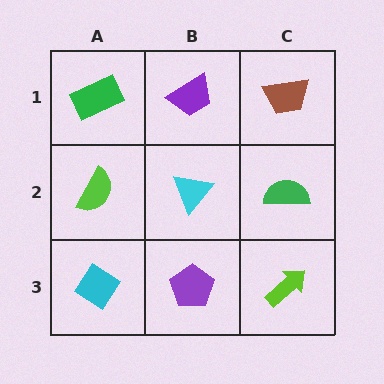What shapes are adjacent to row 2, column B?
A purple trapezoid (row 1, column B), a purple pentagon (row 3, column B), a lime semicircle (row 2, column A), a green semicircle (row 2, column C).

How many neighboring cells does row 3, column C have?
2.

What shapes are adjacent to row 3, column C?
A green semicircle (row 2, column C), a purple pentagon (row 3, column B).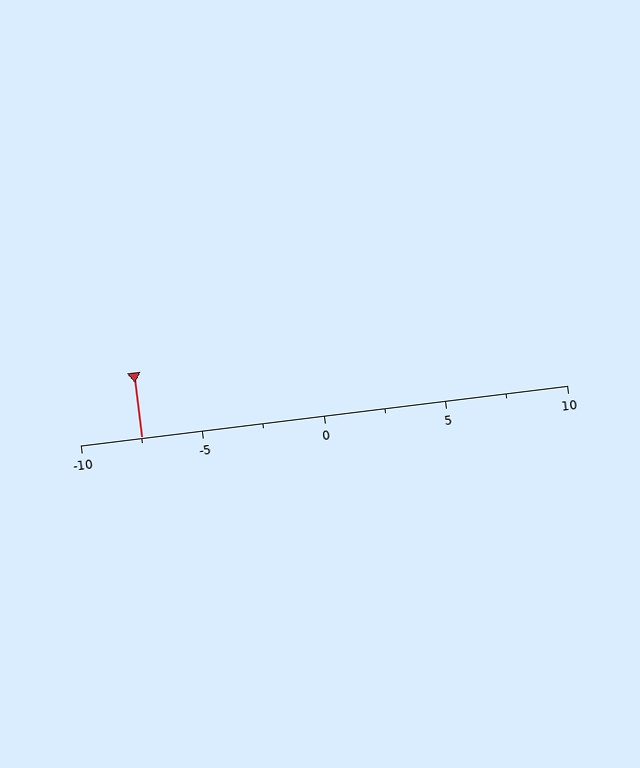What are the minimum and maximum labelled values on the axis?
The axis runs from -10 to 10.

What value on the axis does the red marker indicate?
The marker indicates approximately -7.5.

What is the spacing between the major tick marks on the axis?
The major ticks are spaced 5 apart.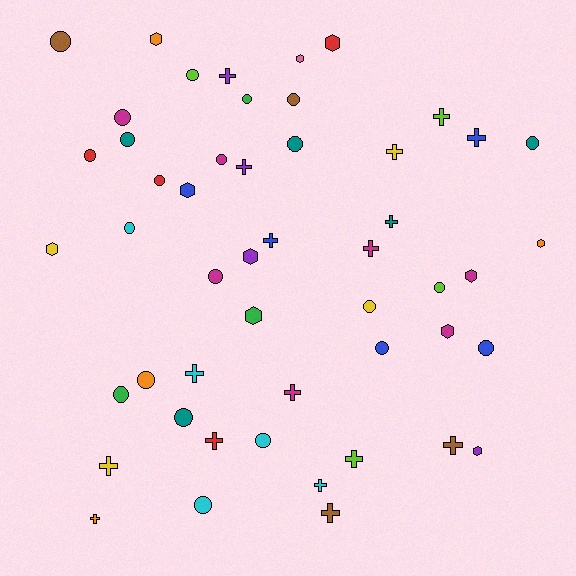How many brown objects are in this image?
There are 4 brown objects.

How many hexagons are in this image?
There are 11 hexagons.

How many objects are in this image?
There are 50 objects.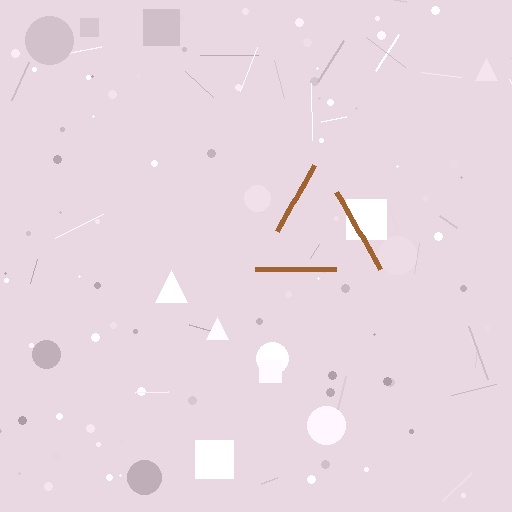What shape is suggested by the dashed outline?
The dashed outline suggests a triangle.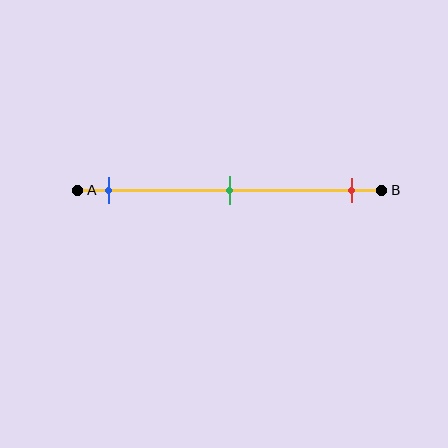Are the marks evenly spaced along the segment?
Yes, the marks are approximately evenly spaced.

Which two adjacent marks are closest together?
The blue and green marks are the closest adjacent pair.